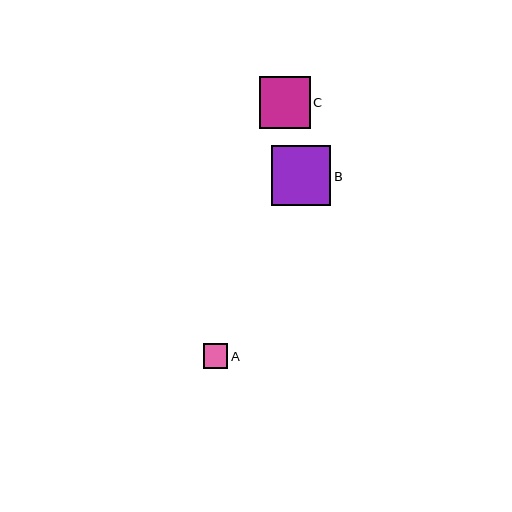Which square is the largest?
Square B is the largest with a size of approximately 60 pixels.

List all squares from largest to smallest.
From largest to smallest: B, C, A.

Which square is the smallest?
Square A is the smallest with a size of approximately 24 pixels.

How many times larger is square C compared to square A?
Square C is approximately 2.1 times the size of square A.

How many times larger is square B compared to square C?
Square B is approximately 1.2 times the size of square C.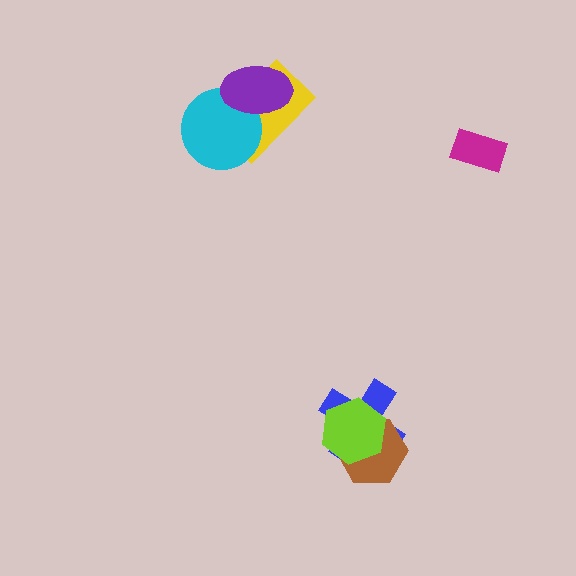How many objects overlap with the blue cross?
2 objects overlap with the blue cross.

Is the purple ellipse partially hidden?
No, no other shape covers it.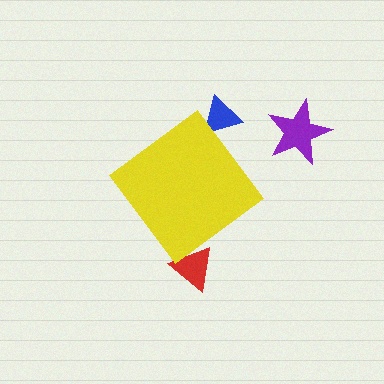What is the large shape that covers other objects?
A yellow diamond.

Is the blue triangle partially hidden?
Yes, the blue triangle is partially hidden behind the yellow diamond.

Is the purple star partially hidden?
No, the purple star is fully visible.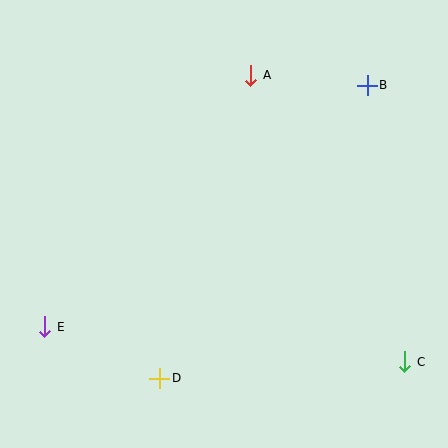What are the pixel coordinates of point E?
Point E is at (45, 327).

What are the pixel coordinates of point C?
Point C is at (404, 362).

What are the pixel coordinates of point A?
Point A is at (251, 75).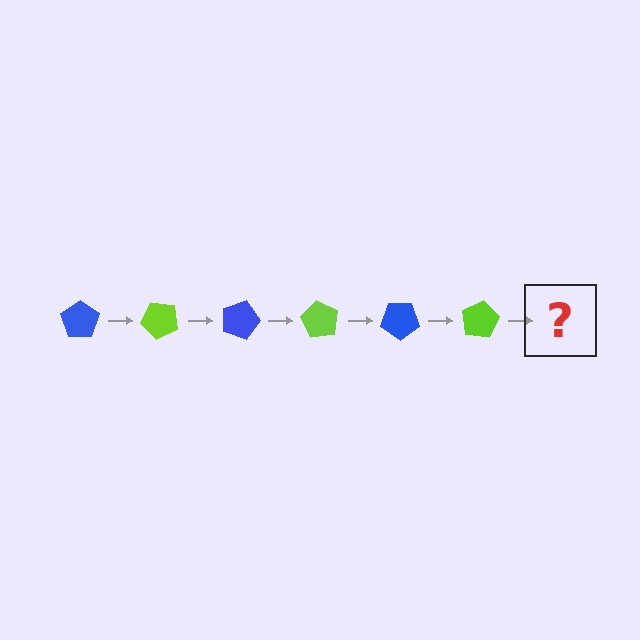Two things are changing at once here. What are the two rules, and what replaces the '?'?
The two rules are that it rotates 45 degrees each step and the color cycles through blue and lime. The '?' should be a blue pentagon, rotated 270 degrees from the start.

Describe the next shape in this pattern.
It should be a blue pentagon, rotated 270 degrees from the start.